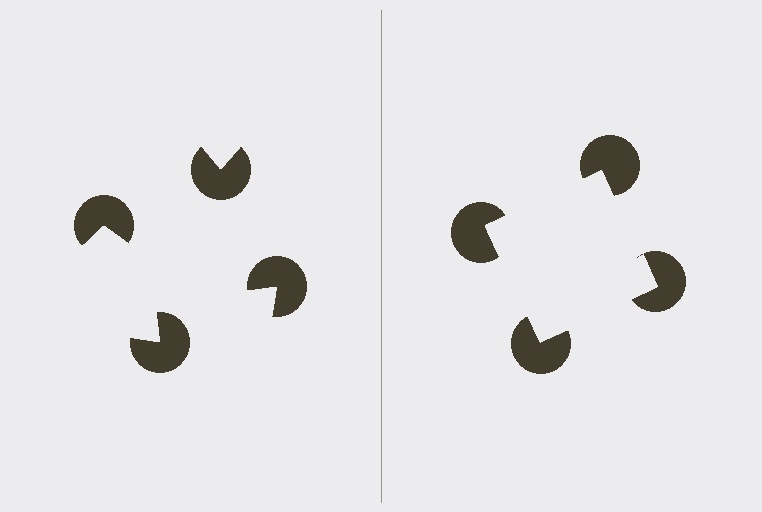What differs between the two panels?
The pac-man discs are positioned identically on both sides; only the wedge orientations differ. On the right they align to a square; on the left they are misaligned.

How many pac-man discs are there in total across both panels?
8 — 4 on each side.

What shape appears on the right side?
An illusory square.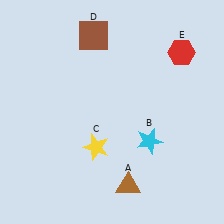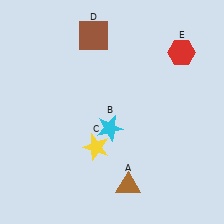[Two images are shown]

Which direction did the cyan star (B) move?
The cyan star (B) moved left.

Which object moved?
The cyan star (B) moved left.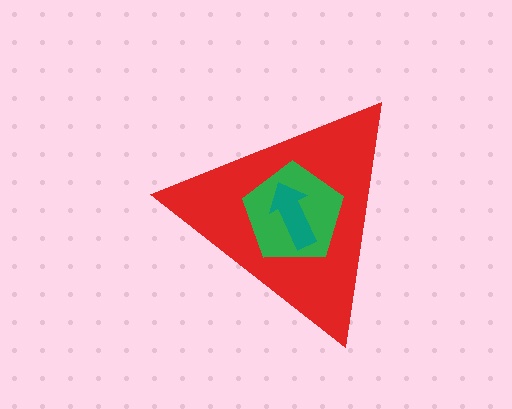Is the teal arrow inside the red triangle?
Yes.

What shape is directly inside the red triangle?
The green pentagon.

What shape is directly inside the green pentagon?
The teal arrow.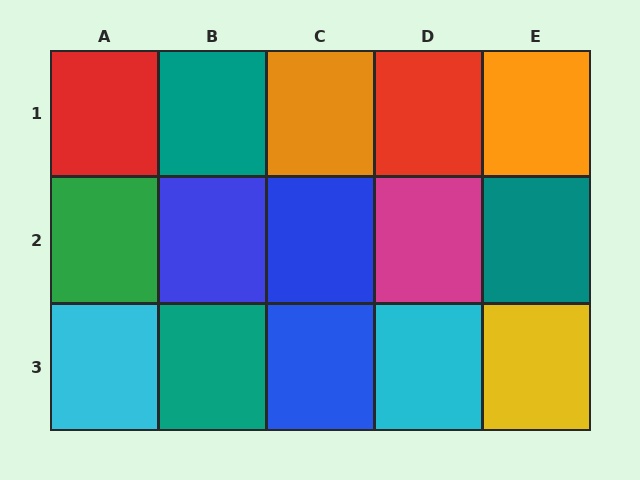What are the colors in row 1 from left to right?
Red, teal, orange, red, orange.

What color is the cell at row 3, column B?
Teal.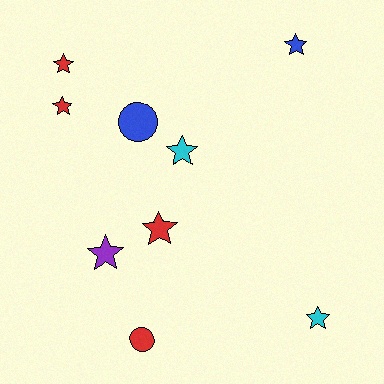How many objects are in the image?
There are 9 objects.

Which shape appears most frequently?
Star, with 7 objects.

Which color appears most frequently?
Red, with 4 objects.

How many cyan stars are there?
There are 2 cyan stars.